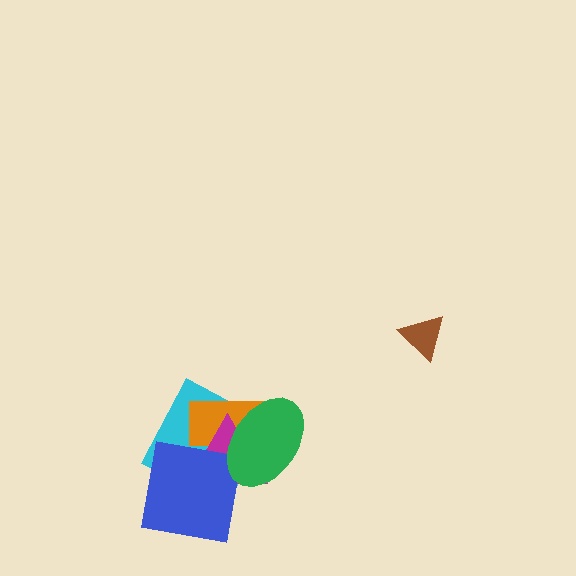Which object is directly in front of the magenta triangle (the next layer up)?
The blue square is directly in front of the magenta triangle.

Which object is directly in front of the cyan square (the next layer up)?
The orange rectangle is directly in front of the cyan square.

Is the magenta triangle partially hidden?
Yes, it is partially covered by another shape.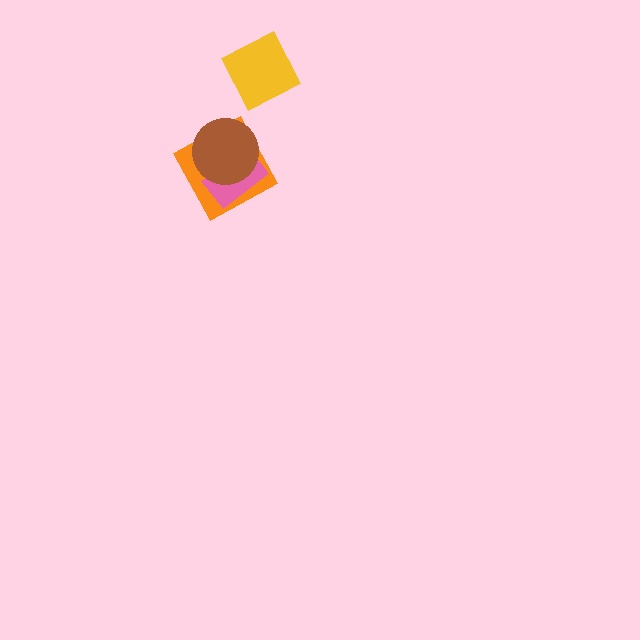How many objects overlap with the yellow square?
0 objects overlap with the yellow square.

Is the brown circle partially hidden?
No, no other shape covers it.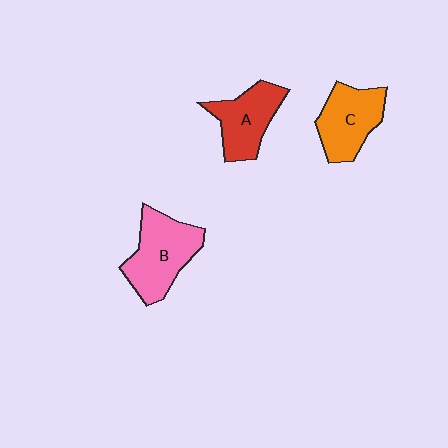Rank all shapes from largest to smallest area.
From largest to smallest: B (pink), C (orange), A (red).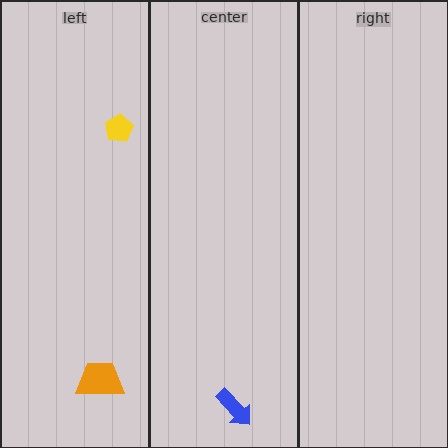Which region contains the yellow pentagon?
The left region.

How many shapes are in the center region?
1.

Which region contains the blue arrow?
The center region.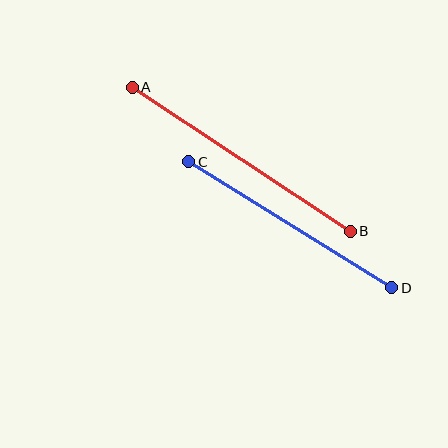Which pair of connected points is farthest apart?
Points A and B are farthest apart.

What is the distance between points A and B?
The distance is approximately 261 pixels.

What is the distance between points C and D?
The distance is approximately 239 pixels.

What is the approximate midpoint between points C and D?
The midpoint is at approximately (290, 225) pixels.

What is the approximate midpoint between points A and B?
The midpoint is at approximately (241, 159) pixels.